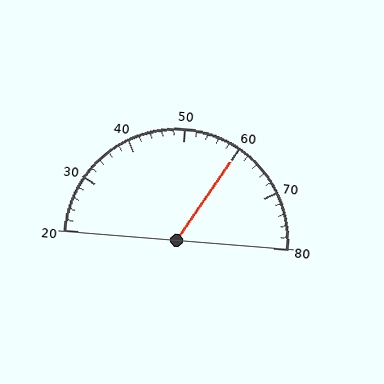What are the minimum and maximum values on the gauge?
The gauge ranges from 20 to 80.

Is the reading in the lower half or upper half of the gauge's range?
The reading is in the upper half of the range (20 to 80).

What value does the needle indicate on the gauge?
The needle indicates approximately 60.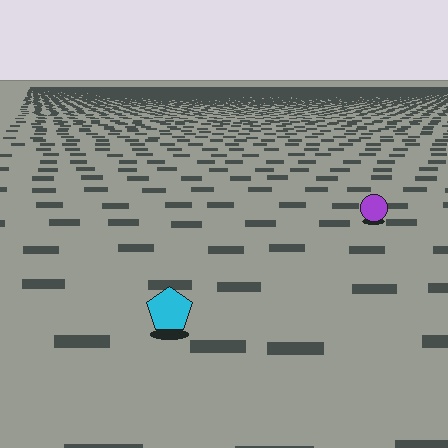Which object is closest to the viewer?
The cyan pentagon is closest. The texture marks near it are larger and more spread out.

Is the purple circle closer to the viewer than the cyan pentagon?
No. The cyan pentagon is closer — you can tell from the texture gradient: the ground texture is coarser near it.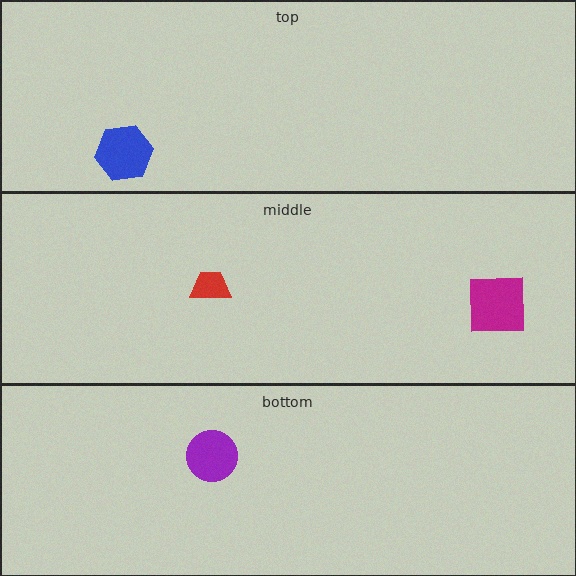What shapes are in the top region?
The blue hexagon.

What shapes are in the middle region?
The magenta square, the red trapezoid.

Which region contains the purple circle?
The bottom region.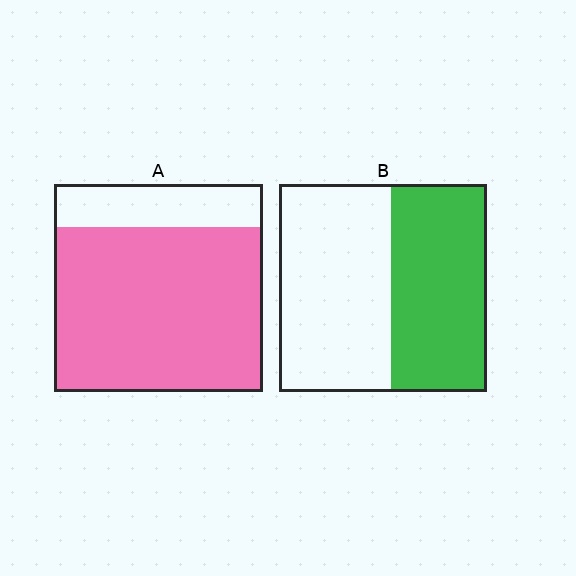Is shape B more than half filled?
Roughly half.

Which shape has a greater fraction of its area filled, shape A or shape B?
Shape A.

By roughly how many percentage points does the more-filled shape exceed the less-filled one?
By roughly 35 percentage points (A over B).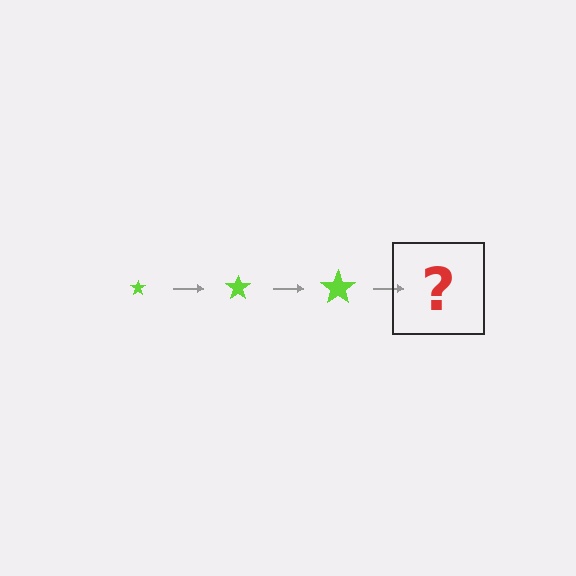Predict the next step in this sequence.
The next step is a lime star, larger than the previous one.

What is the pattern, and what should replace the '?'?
The pattern is that the star gets progressively larger each step. The '?' should be a lime star, larger than the previous one.